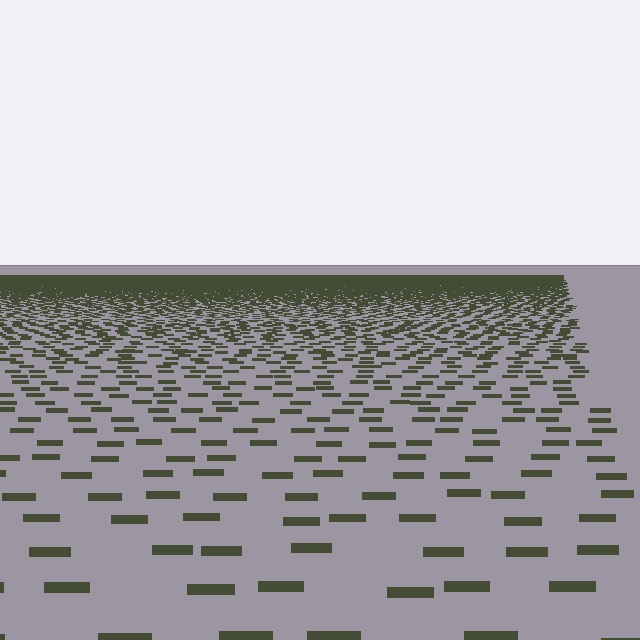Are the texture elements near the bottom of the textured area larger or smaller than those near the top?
Larger. Near the bottom, elements are closer to the viewer and appear at a bigger on-screen size.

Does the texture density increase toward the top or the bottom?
Density increases toward the top.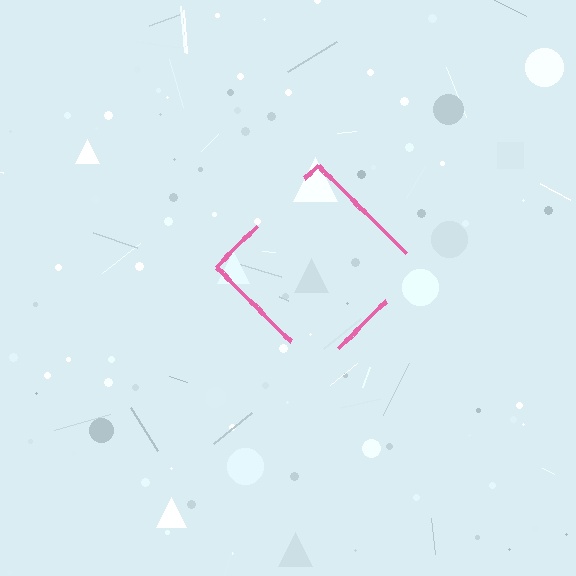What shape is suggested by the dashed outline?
The dashed outline suggests a diamond.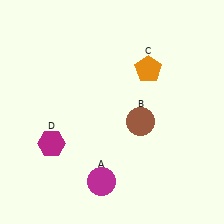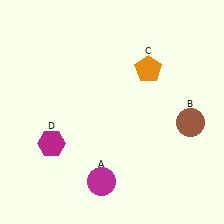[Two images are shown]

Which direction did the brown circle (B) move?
The brown circle (B) moved right.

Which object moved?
The brown circle (B) moved right.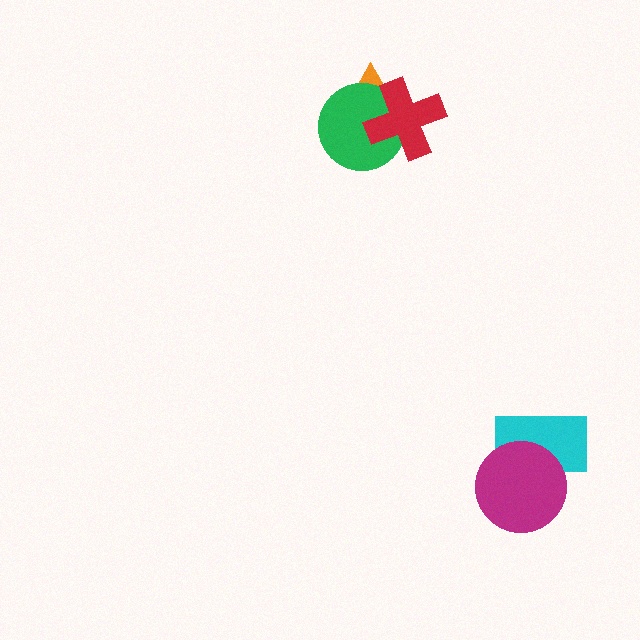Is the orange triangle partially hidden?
Yes, it is partially covered by another shape.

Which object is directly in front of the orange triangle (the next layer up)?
The green circle is directly in front of the orange triangle.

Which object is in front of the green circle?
The red cross is in front of the green circle.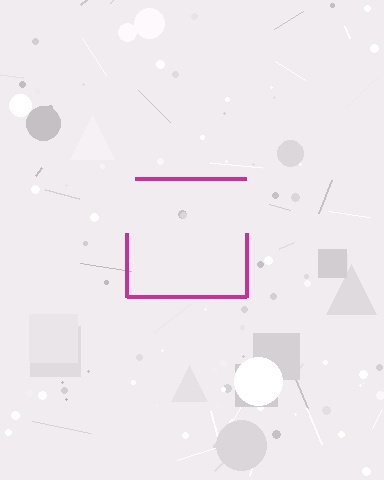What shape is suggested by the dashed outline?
The dashed outline suggests a square.